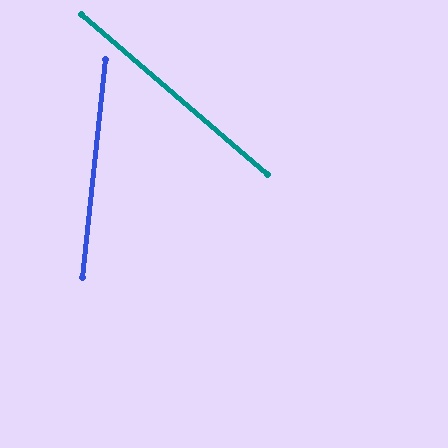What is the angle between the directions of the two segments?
Approximately 55 degrees.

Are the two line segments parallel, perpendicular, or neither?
Neither parallel nor perpendicular — they differ by about 55°.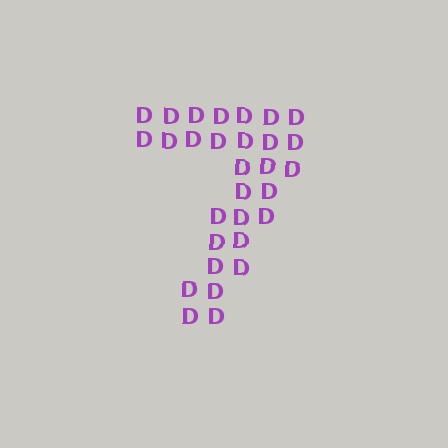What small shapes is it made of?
It is made of small letter D's.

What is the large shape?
The large shape is the digit 7.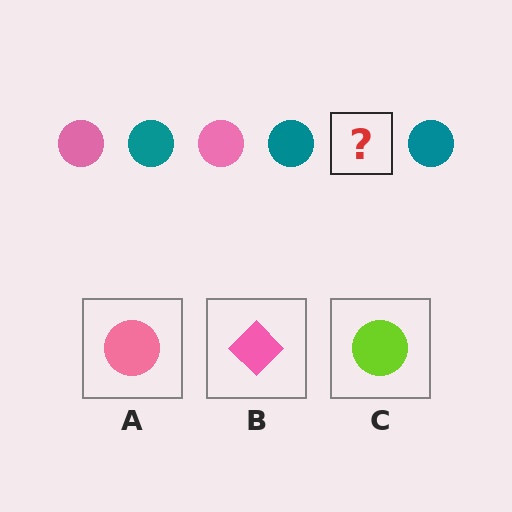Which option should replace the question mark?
Option A.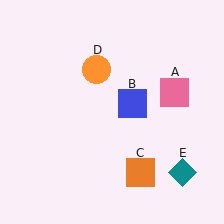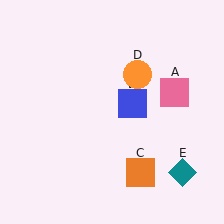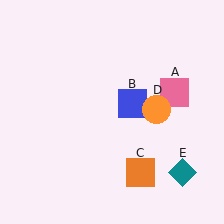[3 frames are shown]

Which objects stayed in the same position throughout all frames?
Pink square (object A) and blue square (object B) and orange square (object C) and teal diamond (object E) remained stationary.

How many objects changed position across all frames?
1 object changed position: orange circle (object D).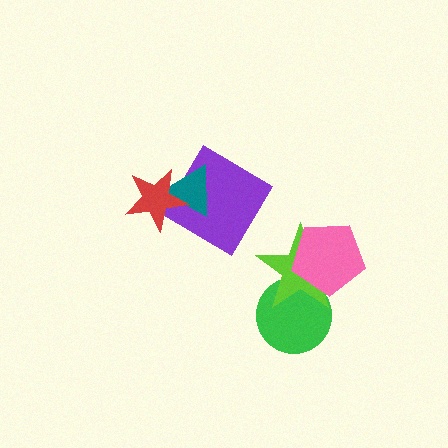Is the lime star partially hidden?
Yes, it is partially covered by another shape.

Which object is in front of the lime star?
The pink pentagon is in front of the lime star.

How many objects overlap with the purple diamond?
2 objects overlap with the purple diamond.